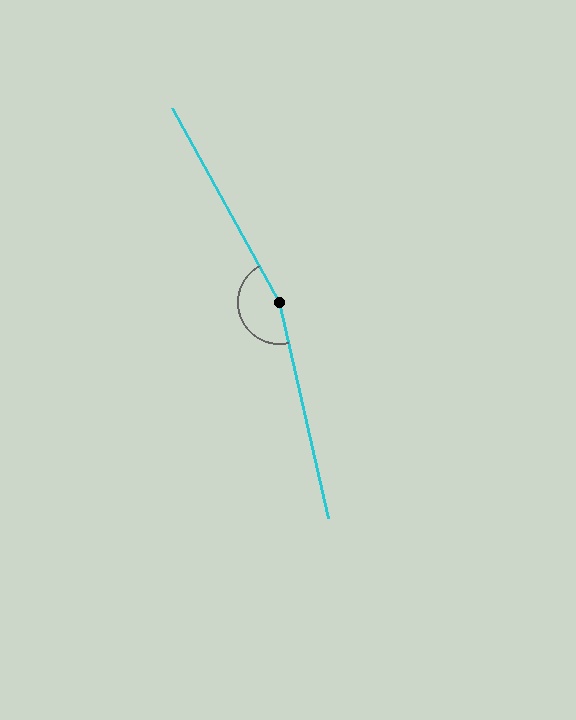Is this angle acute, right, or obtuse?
It is obtuse.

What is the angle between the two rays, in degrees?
Approximately 164 degrees.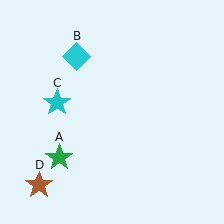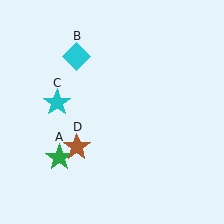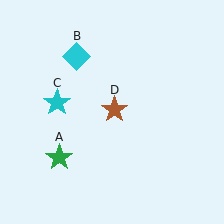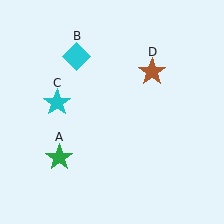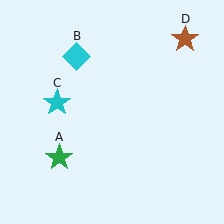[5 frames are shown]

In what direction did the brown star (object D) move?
The brown star (object D) moved up and to the right.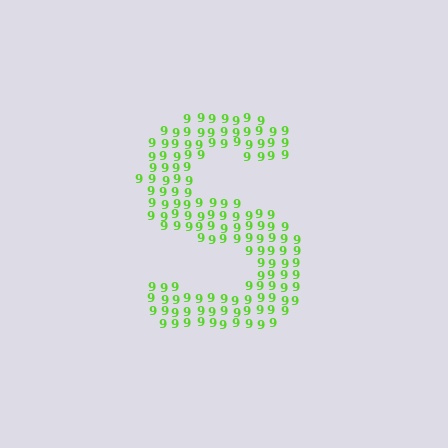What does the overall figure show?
The overall figure shows the letter S.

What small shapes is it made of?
It is made of small digit 9's.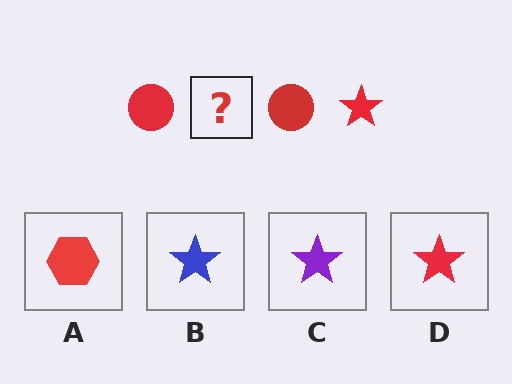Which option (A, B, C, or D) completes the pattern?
D.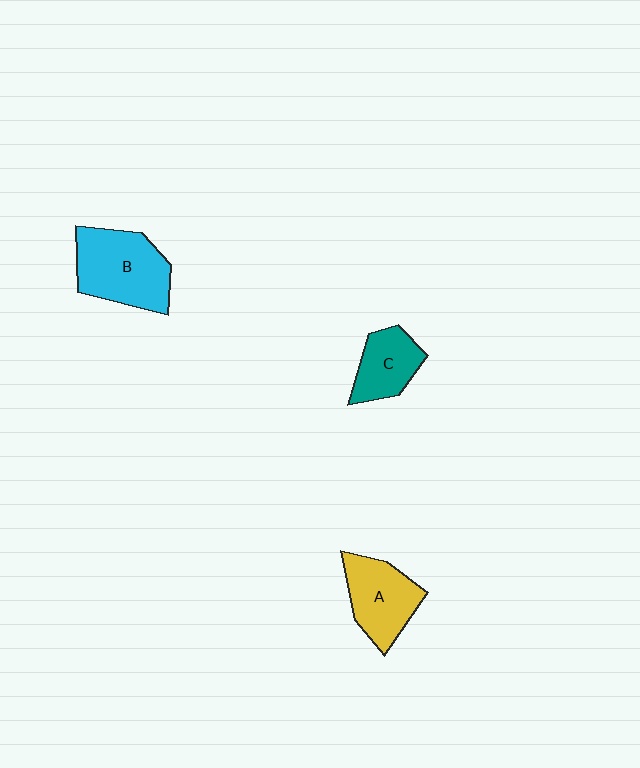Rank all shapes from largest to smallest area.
From largest to smallest: B (cyan), A (yellow), C (teal).